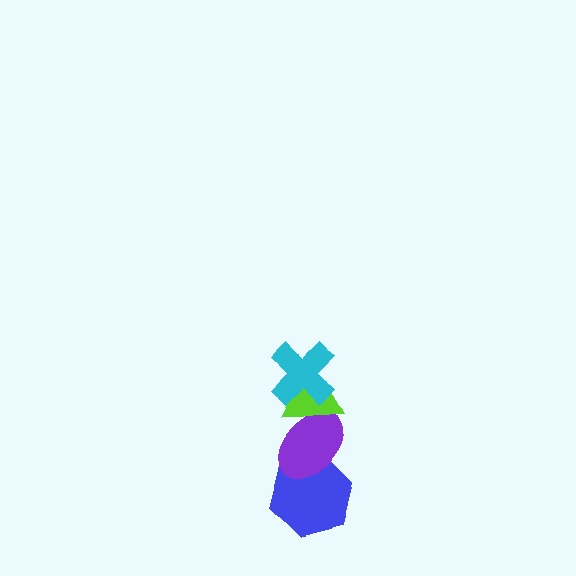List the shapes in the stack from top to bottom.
From top to bottom: the cyan cross, the lime triangle, the purple ellipse, the blue hexagon.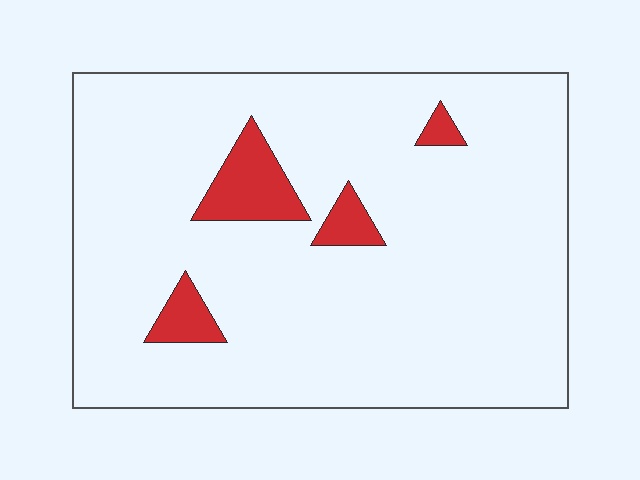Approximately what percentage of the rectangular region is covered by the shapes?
Approximately 10%.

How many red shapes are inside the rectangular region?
4.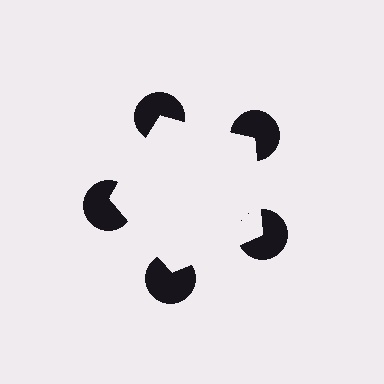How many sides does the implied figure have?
5 sides.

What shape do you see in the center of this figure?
An illusory pentagon — its edges are inferred from the aligned wedge cuts in the pac-man discs, not physically drawn.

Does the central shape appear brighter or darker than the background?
It typically appears slightly brighter than the background, even though no actual brightness change is drawn.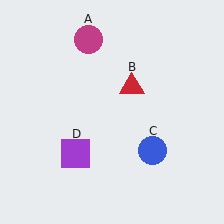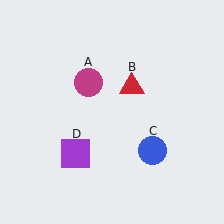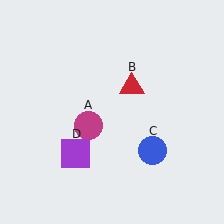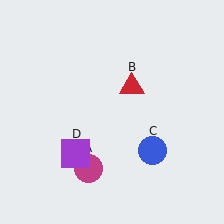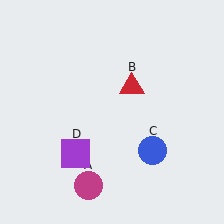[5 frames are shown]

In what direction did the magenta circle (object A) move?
The magenta circle (object A) moved down.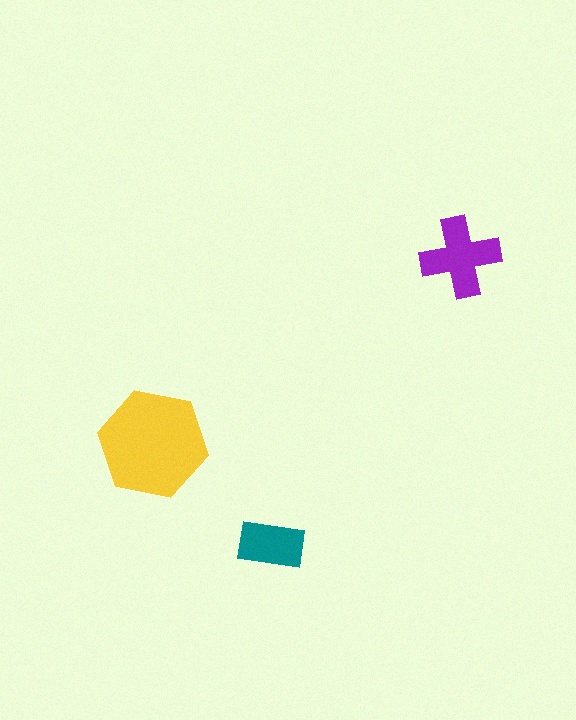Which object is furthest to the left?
The yellow hexagon is leftmost.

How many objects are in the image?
There are 3 objects in the image.